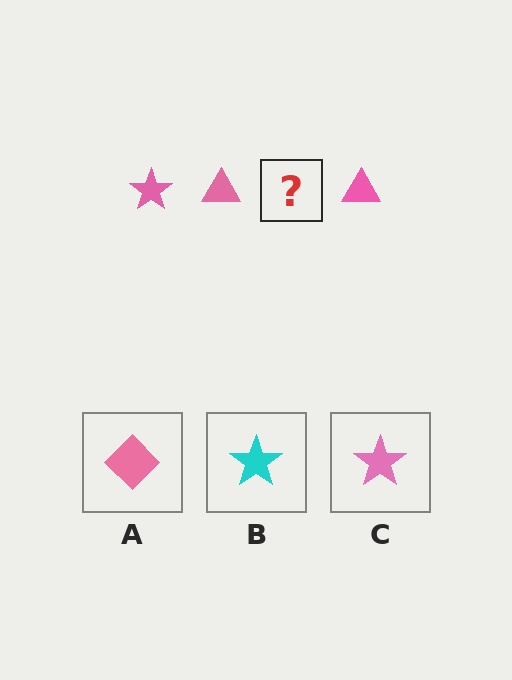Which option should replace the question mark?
Option C.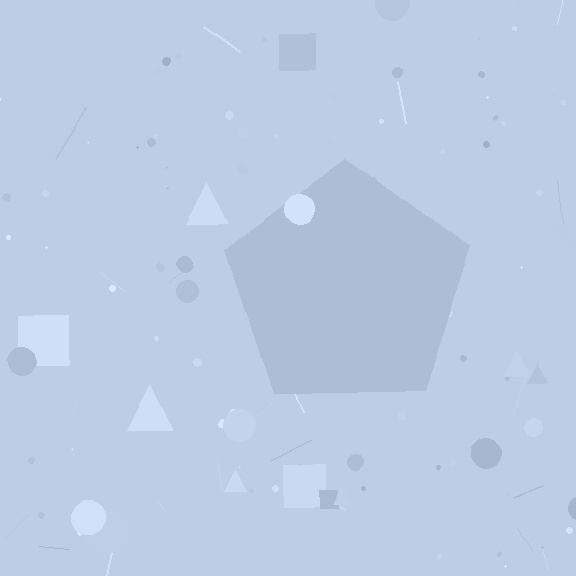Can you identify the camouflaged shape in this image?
The camouflaged shape is a pentagon.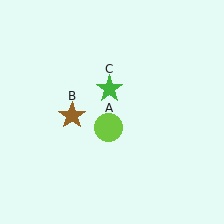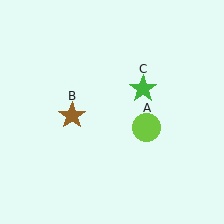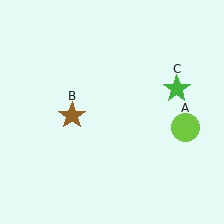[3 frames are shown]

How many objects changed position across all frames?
2 objects changed position: lime circle (object A), green star (object C).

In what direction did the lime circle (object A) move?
The lime circle (object A) moved right.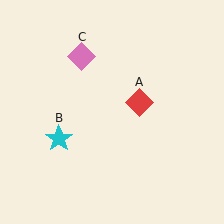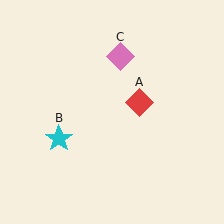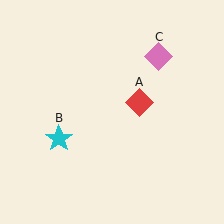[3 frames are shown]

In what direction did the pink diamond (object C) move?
The pink diamond (object C) moved right.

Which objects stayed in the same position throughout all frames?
Red diamond (object A) and cyan star (object B) remained stationary.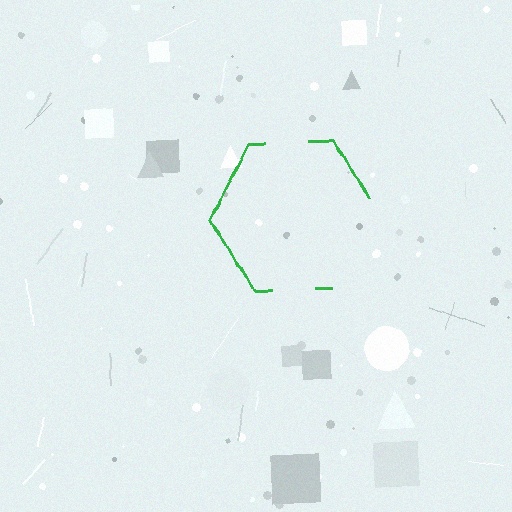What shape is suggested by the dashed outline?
The dashed outline suggests a hexagon.